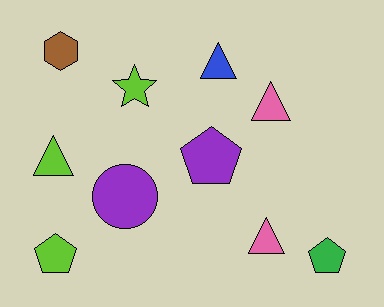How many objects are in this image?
There are 10 objects.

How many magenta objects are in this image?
There are no magenta objects.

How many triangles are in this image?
There are 4 triangles.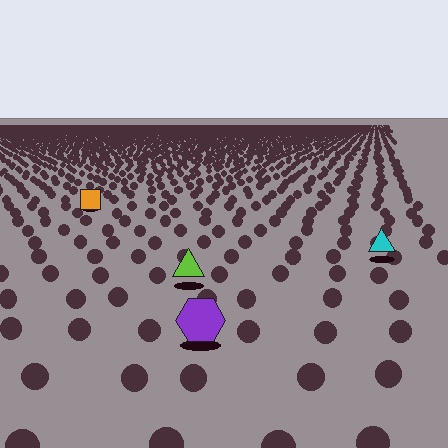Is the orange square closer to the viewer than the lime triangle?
No. The lime triangle is closer — you can tell from the texture gradient: the ground texture is coarser near it.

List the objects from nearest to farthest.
From nearest to farthest: the purple hexagon, the lime triangle, the cyan triangle, the orange square.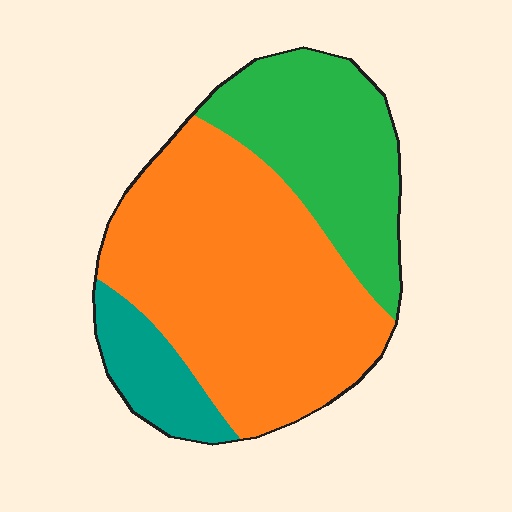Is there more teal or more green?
Green.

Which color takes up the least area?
Teal, at roughly 10%.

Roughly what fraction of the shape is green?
Green takes up between a quarter and a half of the shape.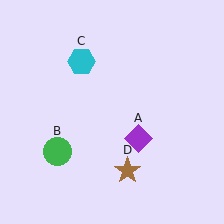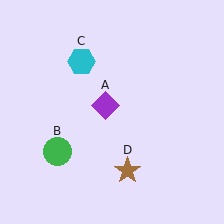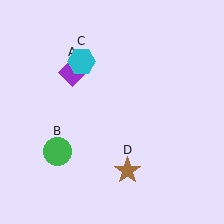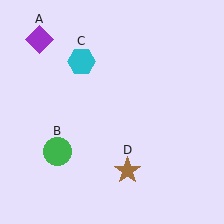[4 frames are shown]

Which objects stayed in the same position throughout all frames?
Green circle (object B) and cyan hexagon (object C) and brown star (object D) remained stationary.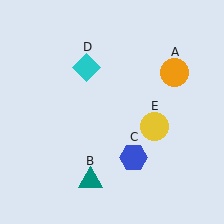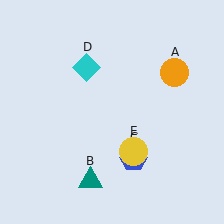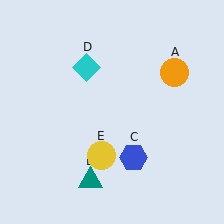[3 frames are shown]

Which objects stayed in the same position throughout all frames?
Orange circle (object A) and teal triangle (object B) and blue hexagon (object C) and cyan diamond (object D) remained stationary.